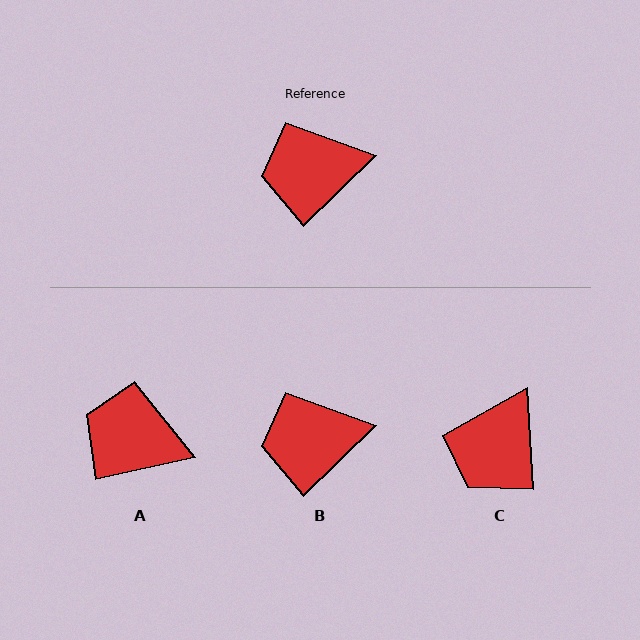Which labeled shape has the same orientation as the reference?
B.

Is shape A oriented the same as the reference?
No, it is off by about 32 degrees.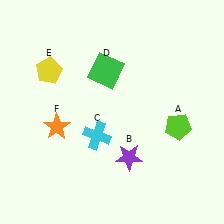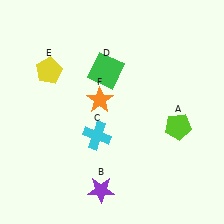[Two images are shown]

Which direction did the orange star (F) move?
The orange star (F) moved right.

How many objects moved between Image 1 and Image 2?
2 objects moved between the two images.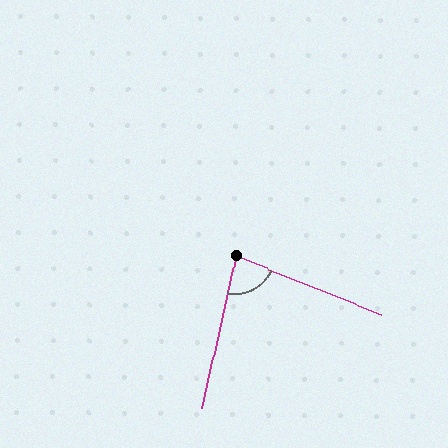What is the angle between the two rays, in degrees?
Approximately 80 degrees.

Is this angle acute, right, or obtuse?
It is acute.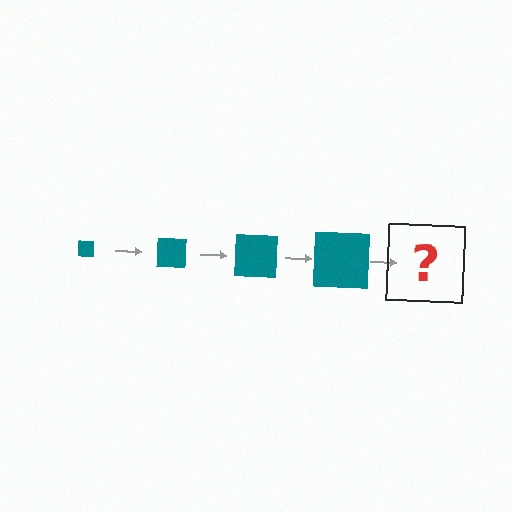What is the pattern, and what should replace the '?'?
The pattern is that the square gets progressively larger each step. The '?' should be a teal square, larger than the previous one.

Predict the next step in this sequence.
The next step is a teal square, larger than the previous one.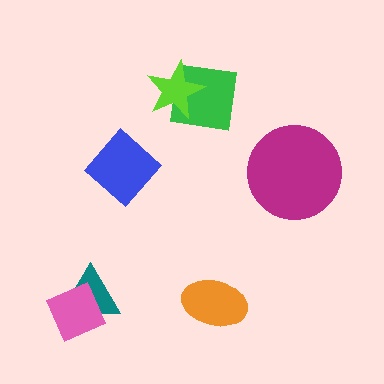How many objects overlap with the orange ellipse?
0 objects overlap with the orange ellipse.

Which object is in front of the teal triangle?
The pink diamond is in front of the teal triangle.